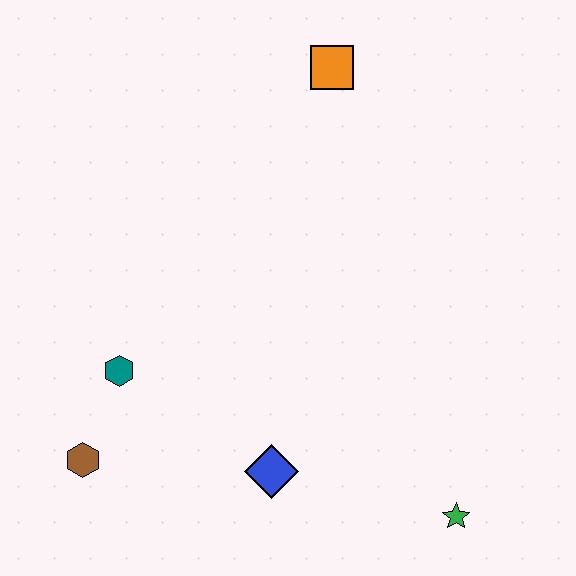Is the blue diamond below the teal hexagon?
Yes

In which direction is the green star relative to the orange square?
The green star is below the orange square.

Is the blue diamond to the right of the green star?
No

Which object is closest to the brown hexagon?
The teal hexagon is closest to the brown hexagon.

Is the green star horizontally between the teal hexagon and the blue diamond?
No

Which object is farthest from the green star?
The orange square is farthest from the green star.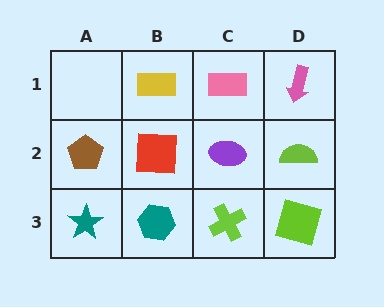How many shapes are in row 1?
3 shapes.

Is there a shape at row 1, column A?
No, that cell is empty.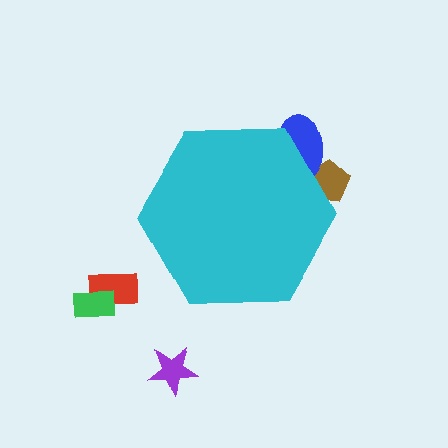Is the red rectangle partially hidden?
No, the red rectangle is fully visible.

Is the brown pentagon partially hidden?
Yes, the brown pentagon is partially hidden behind the cyan hexagon.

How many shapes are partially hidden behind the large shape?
2 shapes are partially hidden.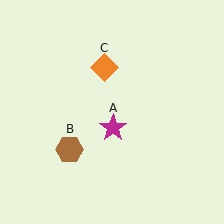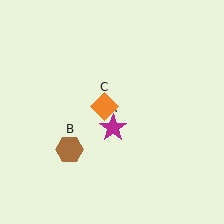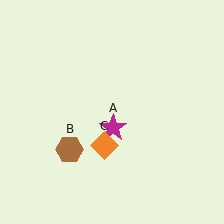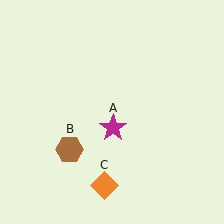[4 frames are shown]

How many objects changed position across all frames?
1 object changed position: orange diamond (object C).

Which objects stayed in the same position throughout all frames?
Magenta star (object A) and brown hexagon (object B) remained stationary.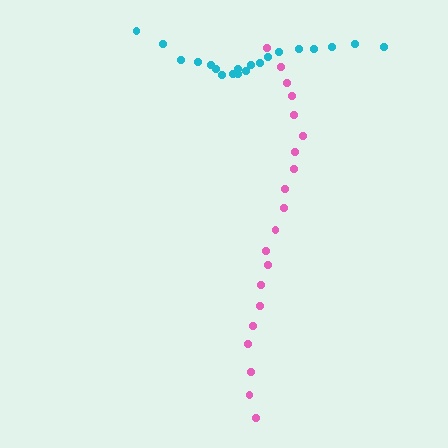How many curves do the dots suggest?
There are 2 distinct paths.